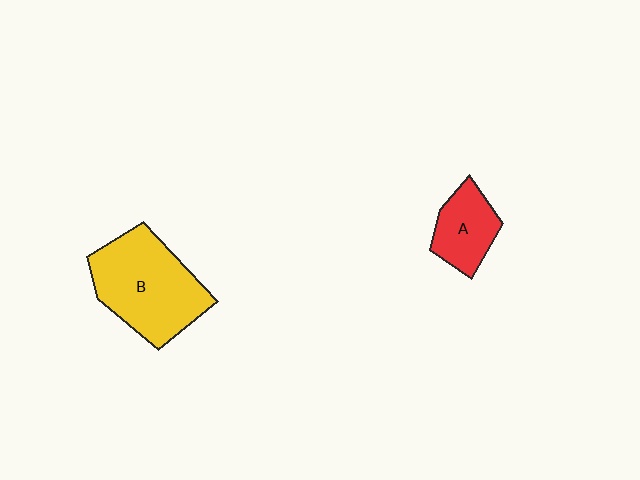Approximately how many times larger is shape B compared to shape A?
Approximately 2.1 times.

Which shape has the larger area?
Shape B (yellow).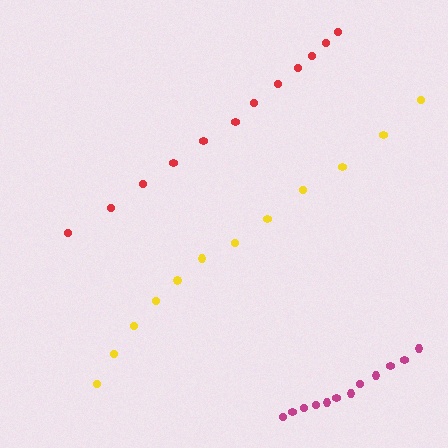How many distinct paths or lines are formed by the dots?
There are 3 distinct paths.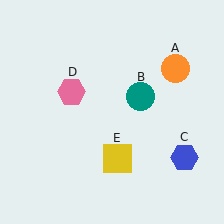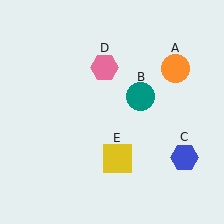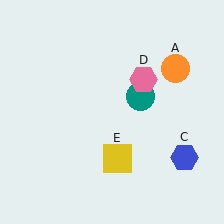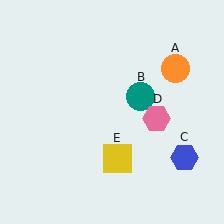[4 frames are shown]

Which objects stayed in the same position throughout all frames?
Orange circle (object A) and teal circle (object B) and blue hexagon (object C) and yellow square (object E) remained stationary.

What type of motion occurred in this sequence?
The pink hexagon (object D) rotated clockwise around the center of the scene.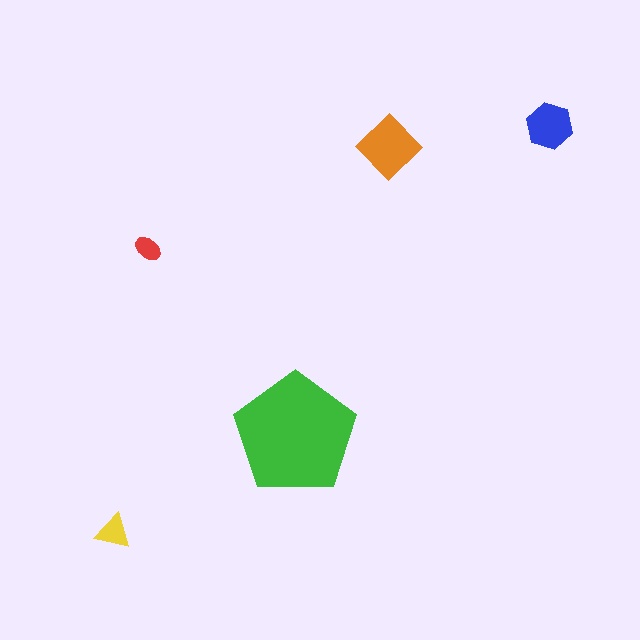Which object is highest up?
The blue hexagon is topmost.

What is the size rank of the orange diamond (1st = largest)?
2nd.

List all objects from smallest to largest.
The red ellipse, the yellow triangle, the blue hexagon, the orange diamond, the green pentagon.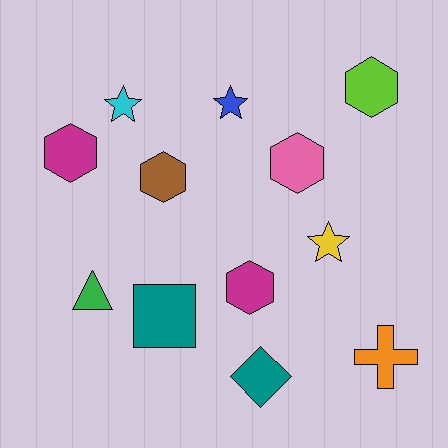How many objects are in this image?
There are 12 objects.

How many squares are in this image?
There is 1 square.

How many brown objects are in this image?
There is 1 brown object.